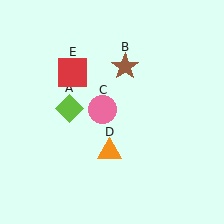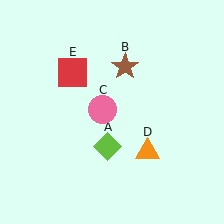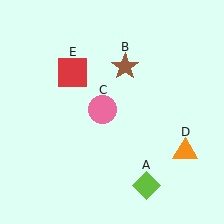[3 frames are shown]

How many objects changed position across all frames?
2 objects changed position: lime diamond (object A), orange triangle (object D).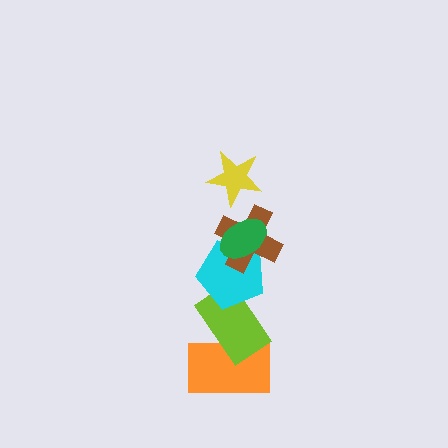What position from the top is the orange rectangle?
The orange rectangle is 6th from the top.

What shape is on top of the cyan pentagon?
The brown cross is on top of the cyan pentagon.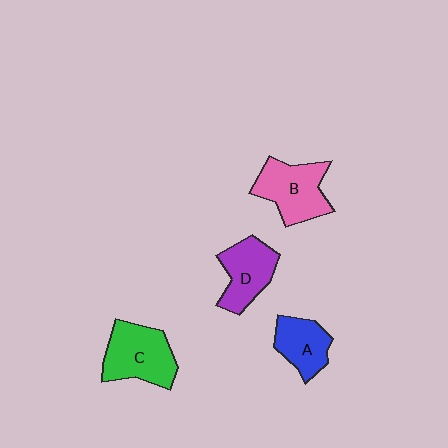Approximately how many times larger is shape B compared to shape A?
Approximately 1.4 times.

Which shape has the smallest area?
Shape A (blue).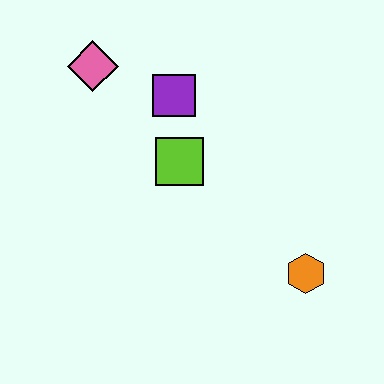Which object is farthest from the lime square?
The orange hexagon is farthest from the lime square.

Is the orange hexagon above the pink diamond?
No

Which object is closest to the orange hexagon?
The lime square is closest to the orange hexagon.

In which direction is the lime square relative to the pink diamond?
The lime square is below the pink diamond.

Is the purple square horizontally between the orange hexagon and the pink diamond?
Yes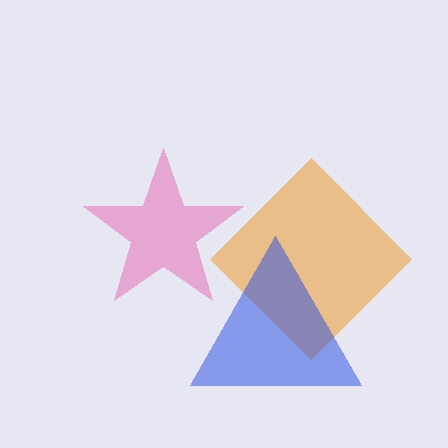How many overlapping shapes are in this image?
There are 3 overlapping shapes in the image.